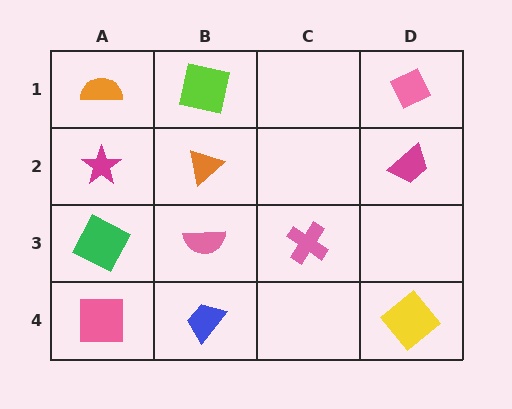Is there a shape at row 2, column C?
No, that cell is empty.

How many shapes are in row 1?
3 shapes.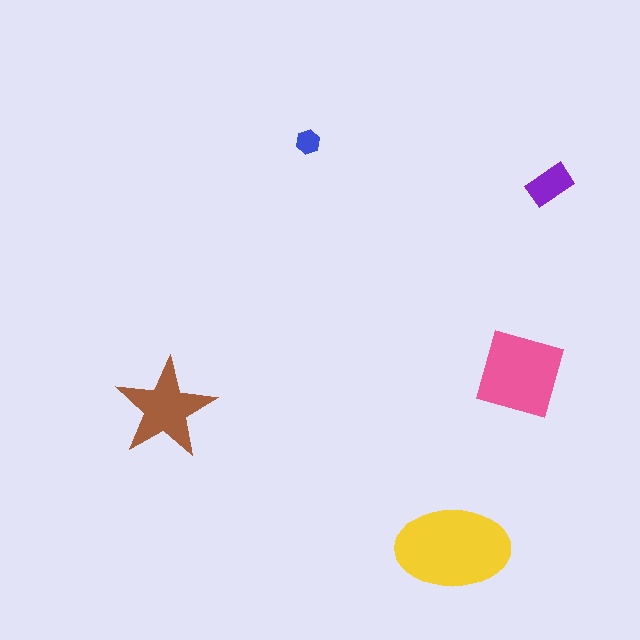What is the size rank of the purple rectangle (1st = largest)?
4th.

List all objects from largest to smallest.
The yellow ellipse, the pink diamond, the brown star, the purple rectangle, the blue hexagon.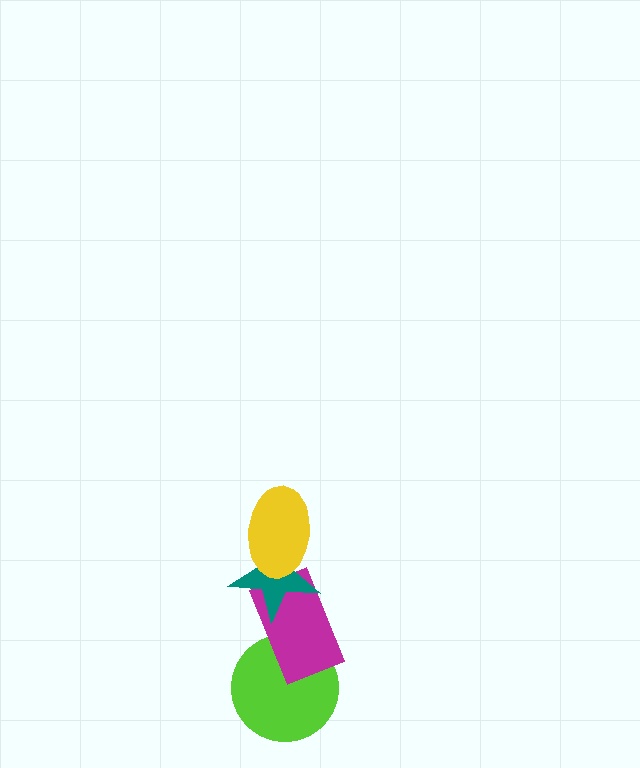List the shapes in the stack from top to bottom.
From top to bottom: the yellow ellipse, the teal star, the magenta rectangle, the lime circle.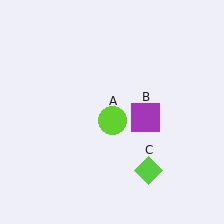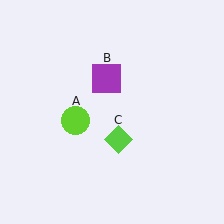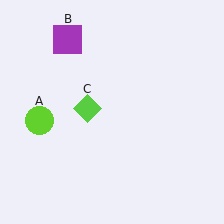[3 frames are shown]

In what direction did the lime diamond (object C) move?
The lime diamond (object C) moved up and to the left.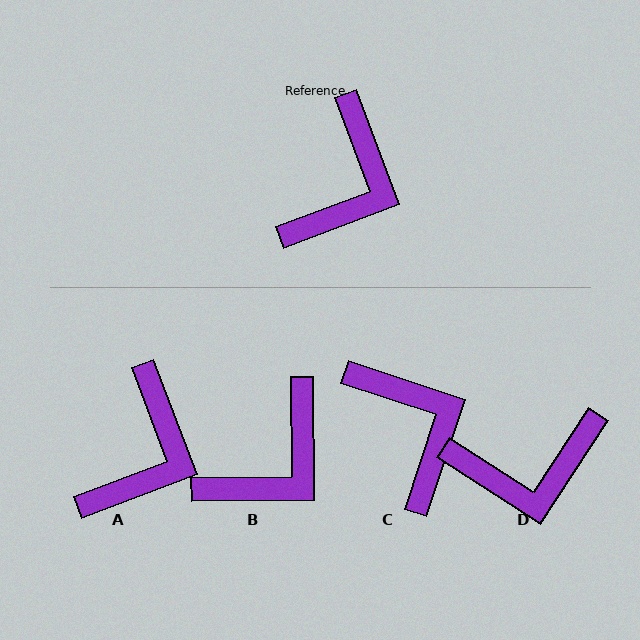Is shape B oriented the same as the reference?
No, it is off by about 20 degrees.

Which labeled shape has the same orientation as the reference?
A.